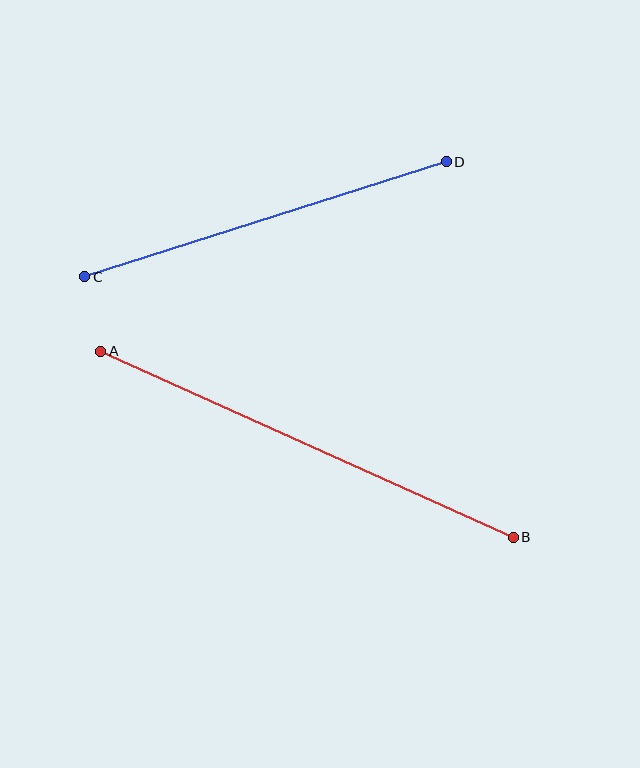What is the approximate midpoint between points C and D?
The midpoint is at approximately (265, 219) pixels.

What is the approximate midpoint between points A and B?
The midpoint is at approximately (307, 444) pixels.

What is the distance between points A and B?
The distance is approximately 453 pixels.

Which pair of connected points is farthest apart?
Points A and B are farthest apart.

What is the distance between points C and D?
The distance is approximately 380 pixels.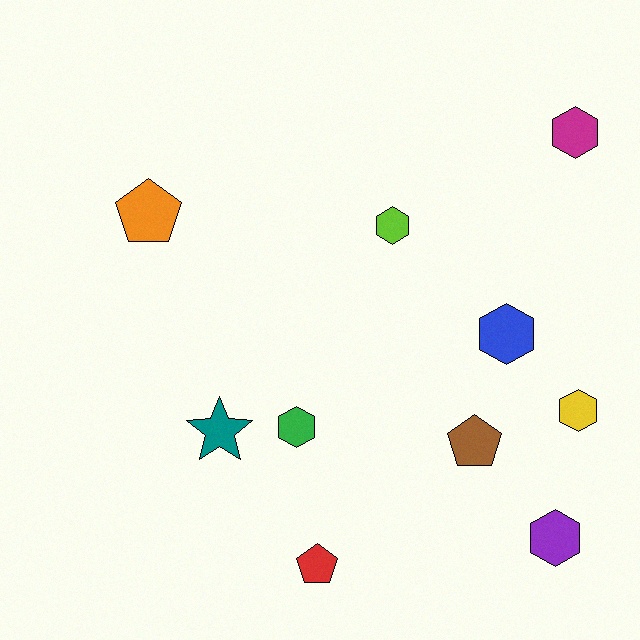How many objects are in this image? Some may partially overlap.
There are 10 objects.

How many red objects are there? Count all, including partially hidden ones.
There is 1 red object.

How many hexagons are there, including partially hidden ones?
There are 6 hexagons.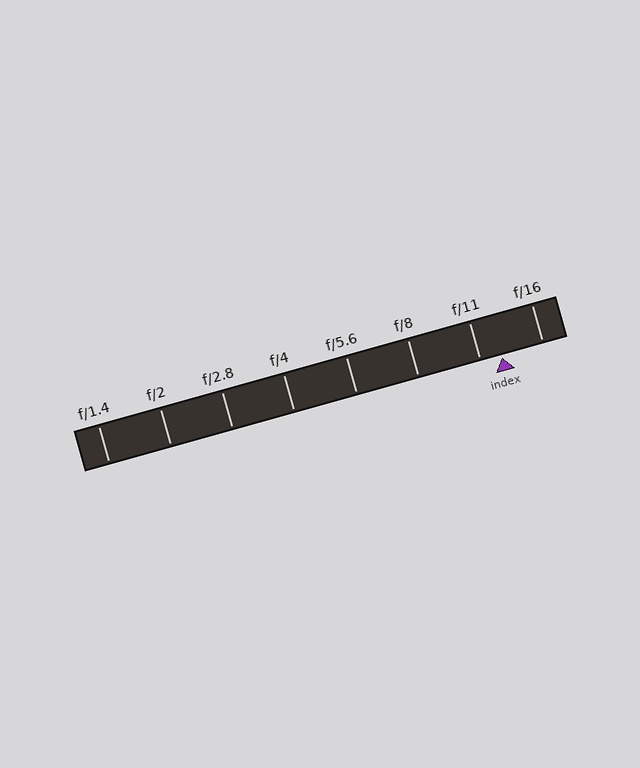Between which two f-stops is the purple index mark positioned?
The index mark is between f/11 and f/16.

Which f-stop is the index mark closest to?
The index mark is closest to f/11.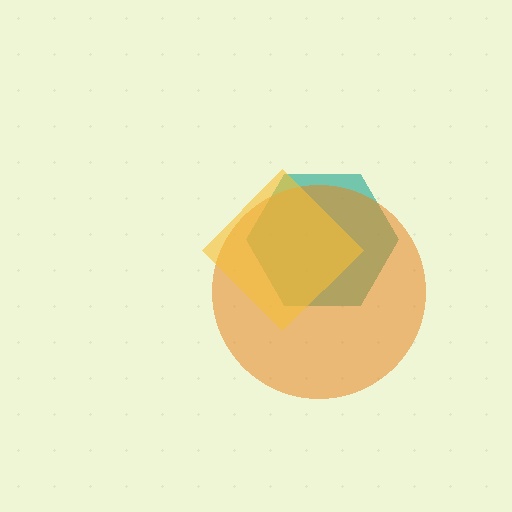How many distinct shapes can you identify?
There are 3 distinct shapes: a teal hexagon, an orange circle, a yellow diamond.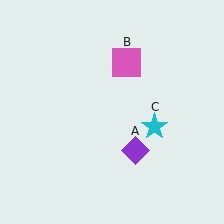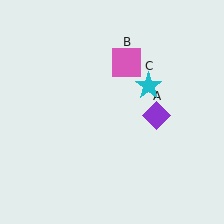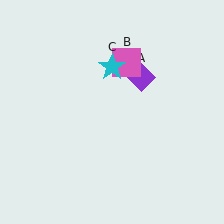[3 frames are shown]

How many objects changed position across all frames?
2 objects changed position: purple diamond (object A), cyan star (object C).